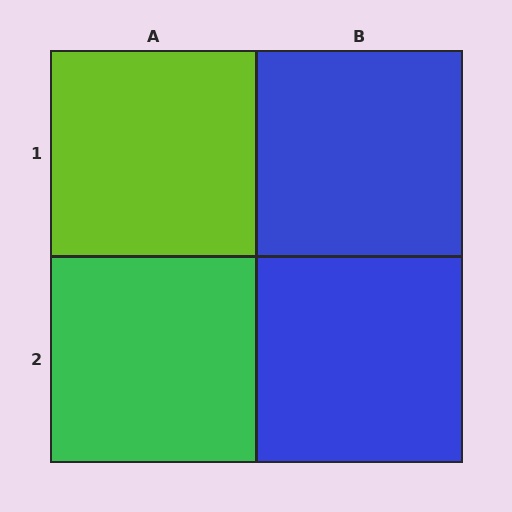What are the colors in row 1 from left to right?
Lime, blue.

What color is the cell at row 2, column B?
Blue.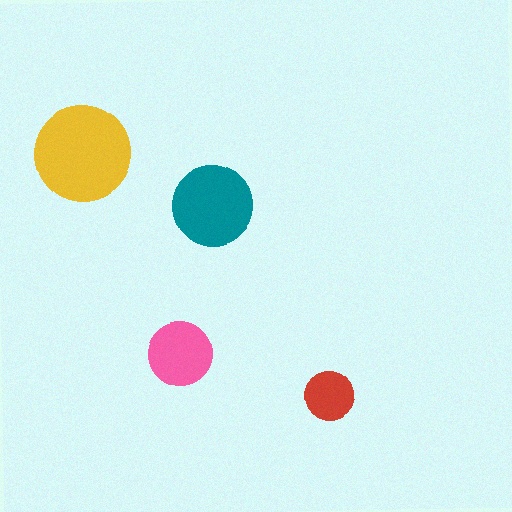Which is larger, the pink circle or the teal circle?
The teal one.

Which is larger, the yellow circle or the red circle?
The yellow one.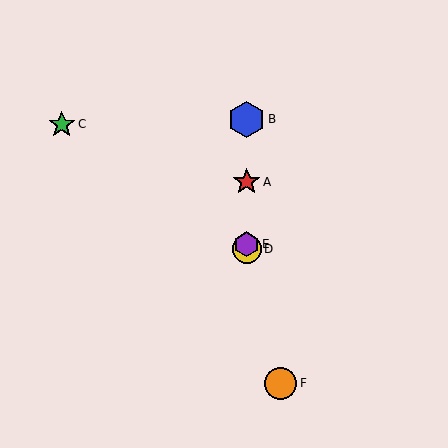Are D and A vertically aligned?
Yes, both are at x≈247.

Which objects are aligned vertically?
Objects A, B, D, E are aligned vertically.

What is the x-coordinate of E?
Object E is at x≈247.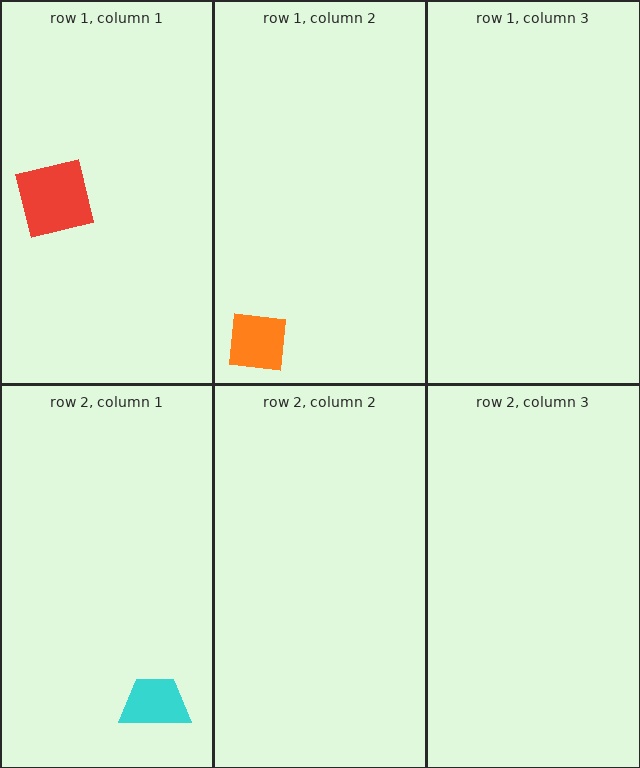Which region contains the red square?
The row 1, column 1 region.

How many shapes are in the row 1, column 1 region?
1.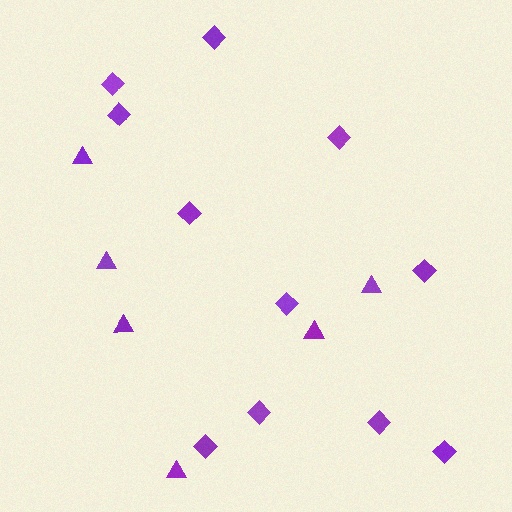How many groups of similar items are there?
There are 2 groups: one group of triangles (6) and one group of diamonds (11).